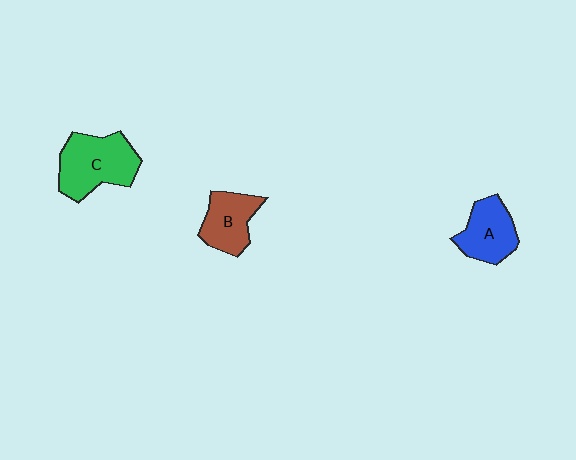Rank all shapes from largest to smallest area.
From largest to smallest: C (green), A (blue), B (brown).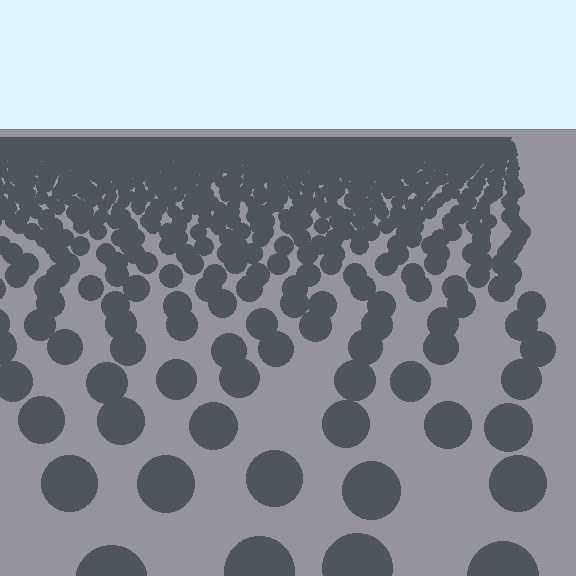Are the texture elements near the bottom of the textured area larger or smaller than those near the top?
Larger. Near the bottom, elements are closer to the viewer and appear at a bigger on-screen size.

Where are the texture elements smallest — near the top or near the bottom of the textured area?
Near the top.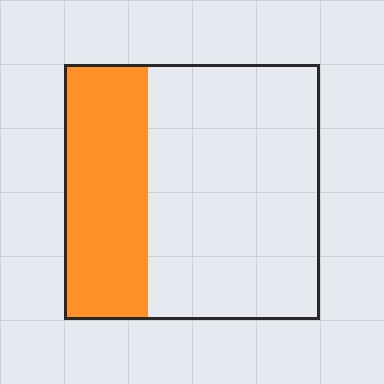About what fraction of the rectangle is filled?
About one third (1/3).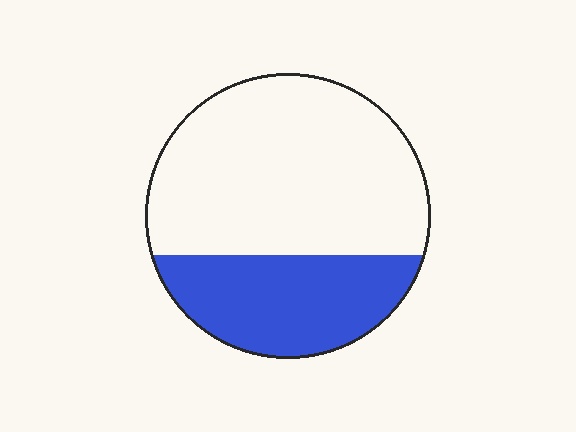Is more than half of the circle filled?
No.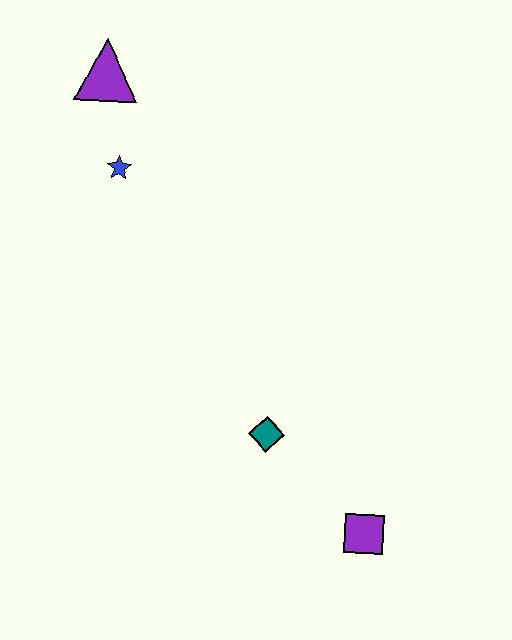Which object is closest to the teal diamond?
The purple square is closest to the teal diamond.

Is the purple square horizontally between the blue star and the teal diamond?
No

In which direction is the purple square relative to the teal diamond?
The purple square is to the right of the teal diamond.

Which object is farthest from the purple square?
The purple triangle is farthest from the purple square.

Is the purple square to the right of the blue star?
Yes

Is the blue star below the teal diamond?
No